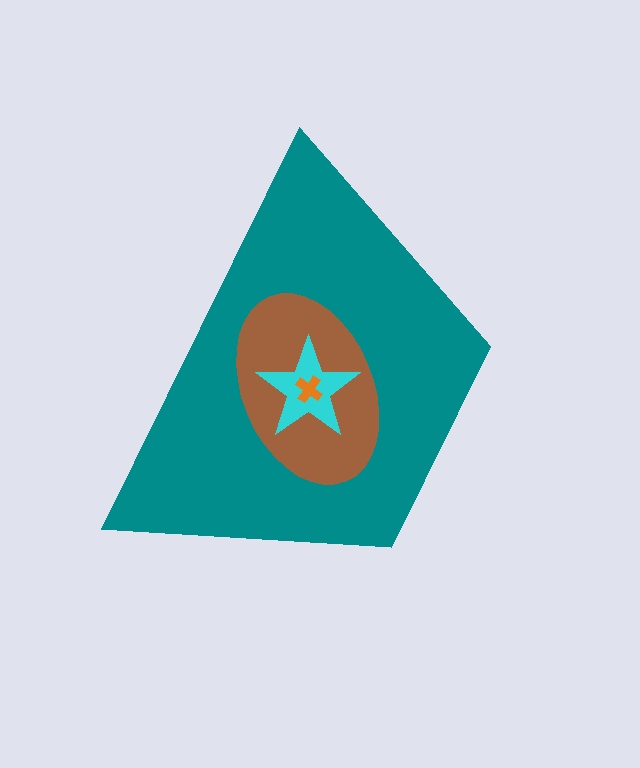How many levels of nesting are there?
4.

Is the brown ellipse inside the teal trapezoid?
Yes.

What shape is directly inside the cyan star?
The orange cross.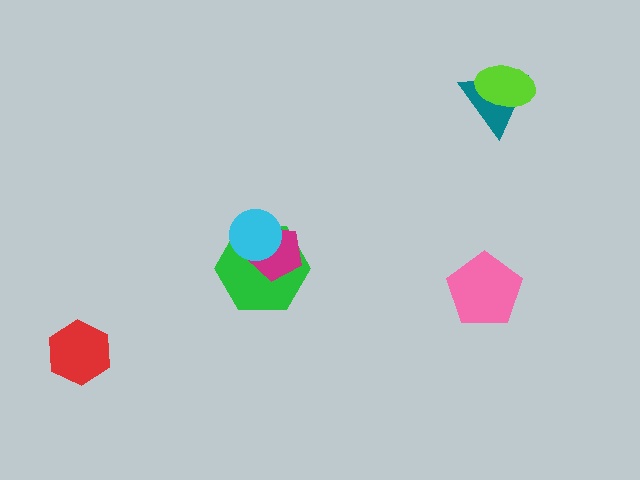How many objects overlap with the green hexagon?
2 objects overlap with the green hexagon.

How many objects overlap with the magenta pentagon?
2 objects overlap with the magenta pentagon.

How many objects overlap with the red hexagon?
0 objects overlap with the red hexagon.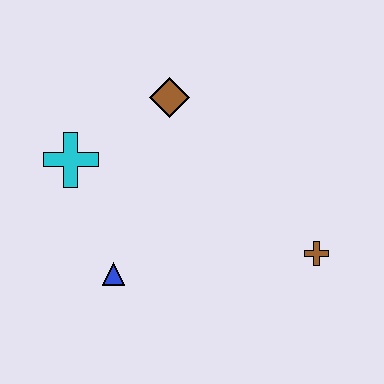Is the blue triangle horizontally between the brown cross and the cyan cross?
Yes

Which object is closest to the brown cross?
The blue triangle is closest to the brown cross.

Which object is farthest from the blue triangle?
The brown cross is farthest from the blue triangle.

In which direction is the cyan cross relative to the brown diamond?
The cyan cross is to the left of the brown diamond.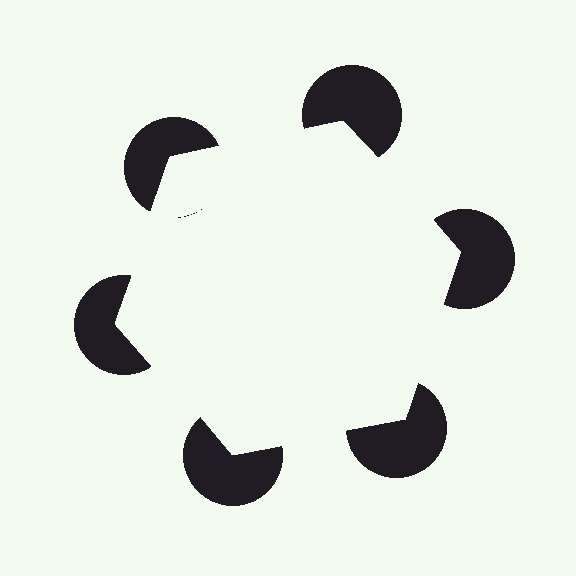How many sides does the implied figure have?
6 sides.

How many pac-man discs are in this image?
There are 6 — one at each vertex of the illusory hexagon.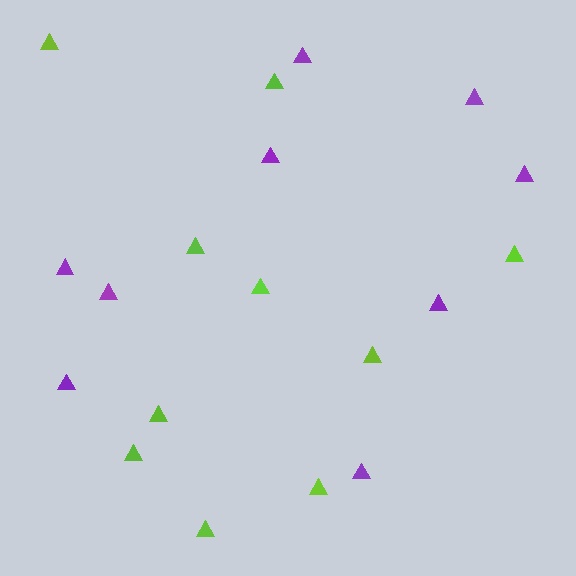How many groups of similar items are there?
There are 2 groups: one group of purple triangles (9) and one group of lime triangles (10).